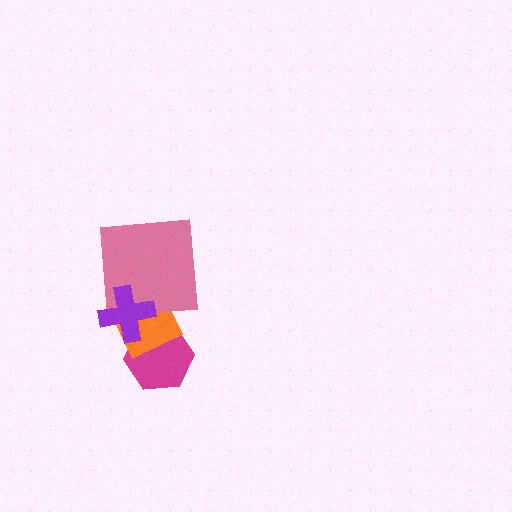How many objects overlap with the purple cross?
3 objects overlap with the purple cross.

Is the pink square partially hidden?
Yes, it is partially covered by another shape.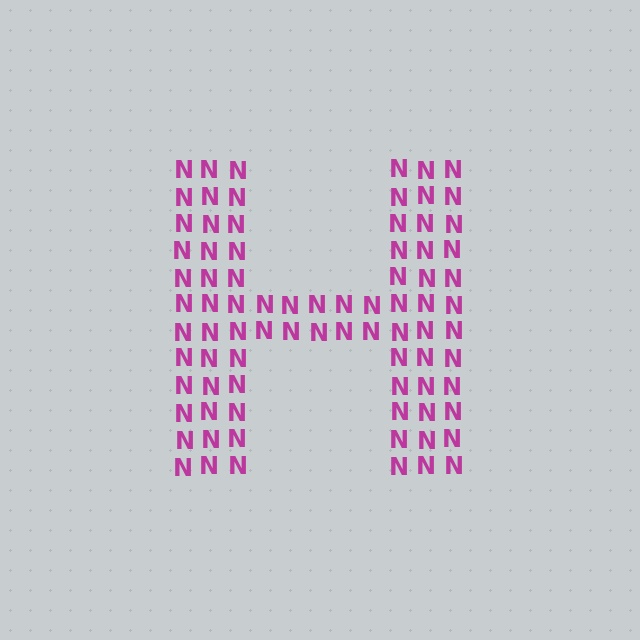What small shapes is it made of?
It is made of small letter N's.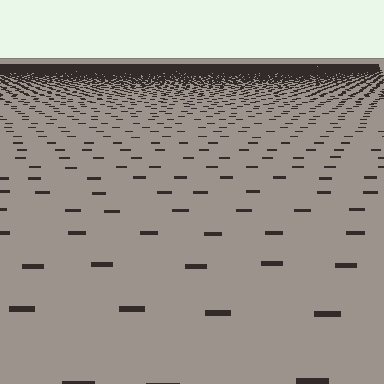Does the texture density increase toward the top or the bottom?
Density increases toward the top.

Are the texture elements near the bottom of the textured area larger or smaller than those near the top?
Larger. Near the bottom, elements are closer to the viewer and appear at a bigger on-screen size.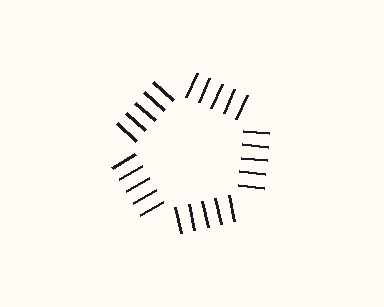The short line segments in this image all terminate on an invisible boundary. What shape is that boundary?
An illusory pentagon — the line segments terminate on its edges but no continuous stroke is drawn.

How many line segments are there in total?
25 — 5 along each of the 5 edges.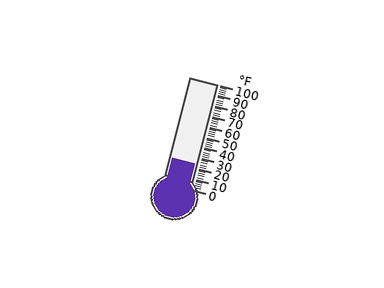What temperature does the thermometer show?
The thermometer shows approximately 24°F.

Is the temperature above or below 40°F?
The temperature is below 40°F.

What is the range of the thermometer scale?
The thermometer scale ranges from 0°F to 100°F.